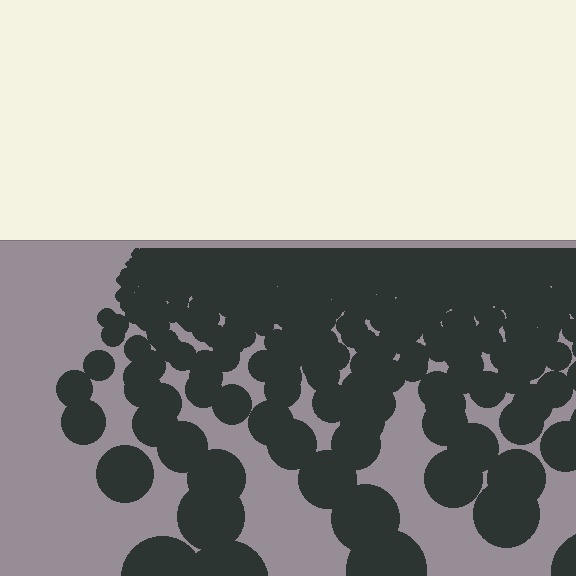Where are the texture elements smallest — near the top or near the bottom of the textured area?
Near the top.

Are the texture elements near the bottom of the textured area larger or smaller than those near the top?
Larger. Near the bottom, elements are closer to the viewer and appear at a bigger on-screen size.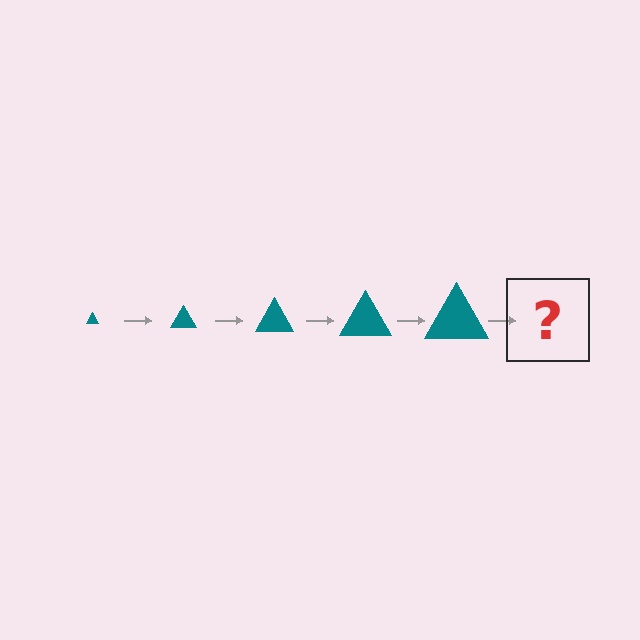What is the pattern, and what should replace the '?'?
The pattern is that the triangle gets progressively larger each step. The '?' should be a teal triangle, larger than the previous one.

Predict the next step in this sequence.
The next step is a teal triangle, larger than the previous one.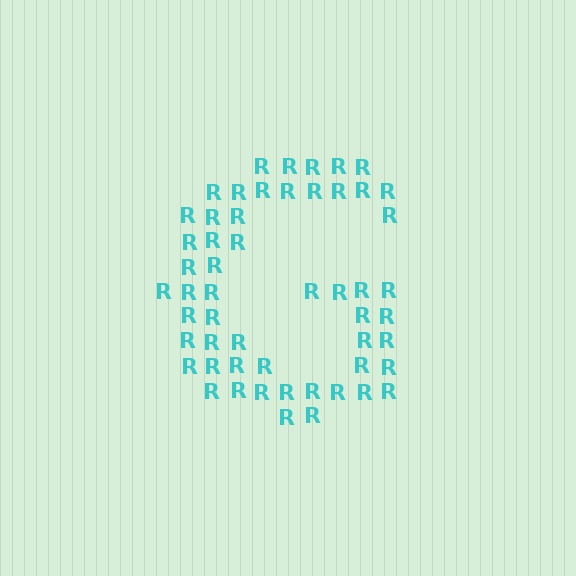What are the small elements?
The small elements are letter R's.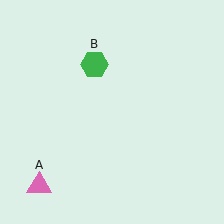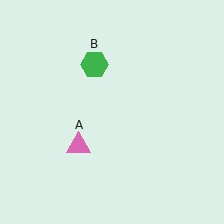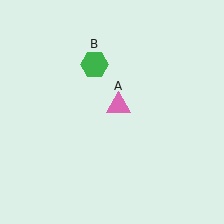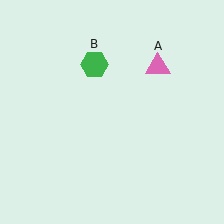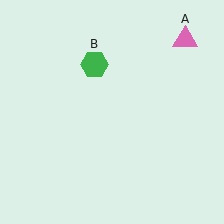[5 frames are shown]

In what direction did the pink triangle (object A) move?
The pink triangle (object A) moved up and to the right.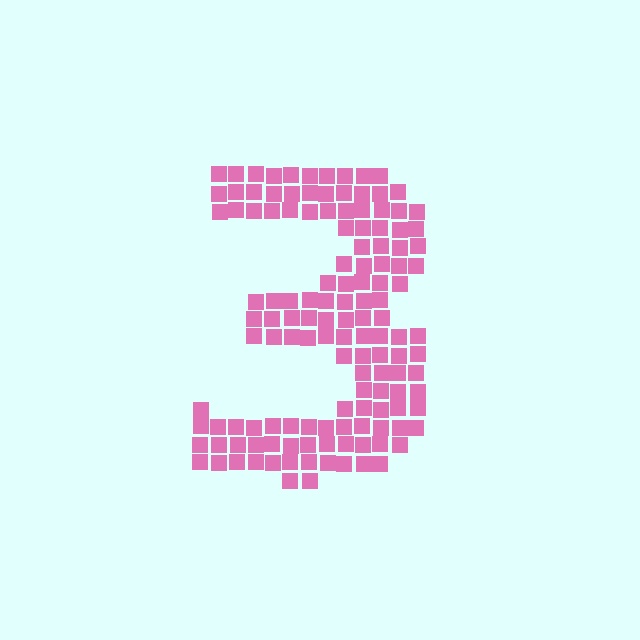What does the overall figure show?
The overall figure shows the digit 3.